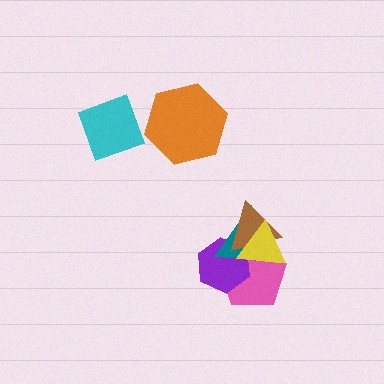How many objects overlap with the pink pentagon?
4 objects overlap with the pink pentagon.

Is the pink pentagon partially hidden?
Yes, it is partially covered by another shape.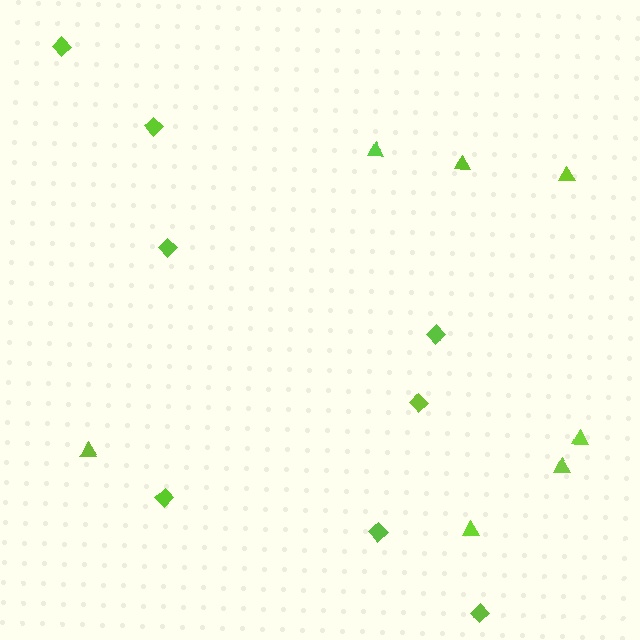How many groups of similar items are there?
There are 2 groups: one group of triangles (7) and one group of diamonds (8).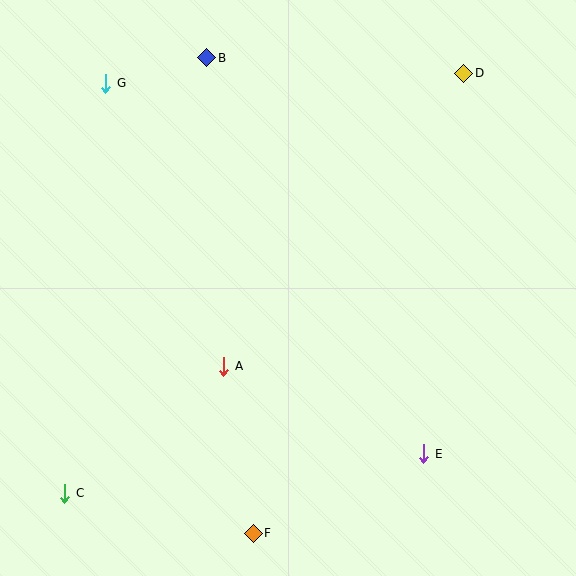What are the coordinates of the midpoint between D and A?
The midpoint between D and A is at (344, 220).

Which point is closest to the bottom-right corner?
Point E is closest to the bottom-right corner.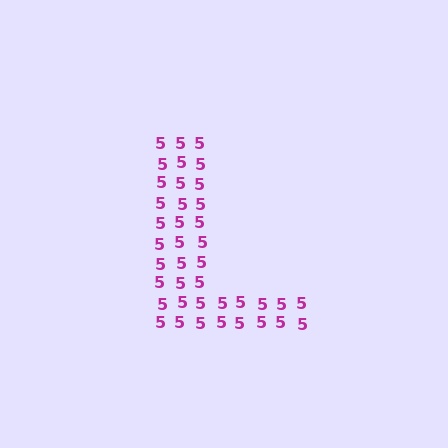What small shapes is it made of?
It is made of small digit 5's.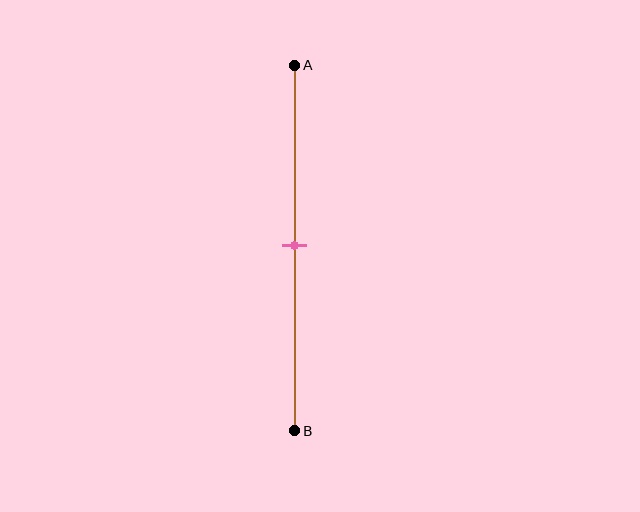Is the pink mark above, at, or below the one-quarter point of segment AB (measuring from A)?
The pink mark is below the one-quarter point of segment AB.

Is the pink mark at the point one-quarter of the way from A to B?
No, the mark is at about 50% from A, not at the 25% one-quarter point.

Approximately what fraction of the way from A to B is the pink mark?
The pink mark is approximately 50% of the way from A to B.